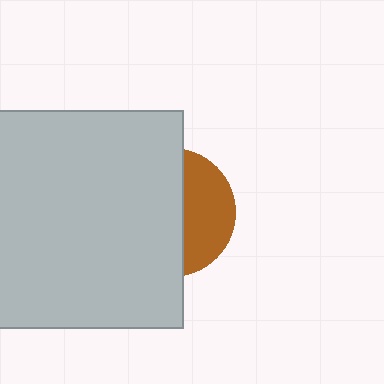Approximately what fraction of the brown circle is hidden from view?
Roughly 62% of the brown circle is hidden behind the light gray rectangle.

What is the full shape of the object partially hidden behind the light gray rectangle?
The partially hidden object is a brown circle.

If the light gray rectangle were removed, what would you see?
You would see the complete brown circle.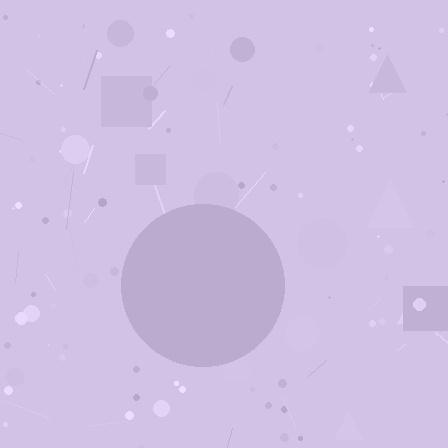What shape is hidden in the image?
A circle is hidden in the image.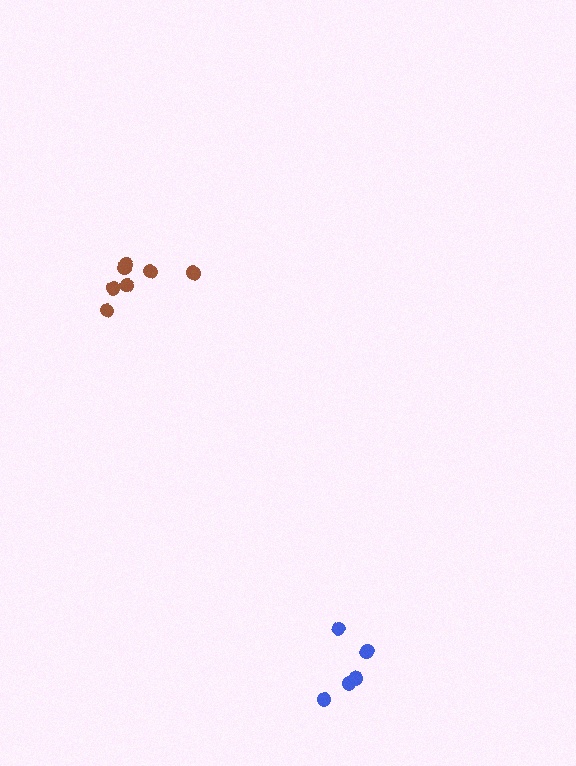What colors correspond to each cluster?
The clusters are colored: blue, brown.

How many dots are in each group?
Group 1: 5 dots, Group 2: 8 dots (13 total).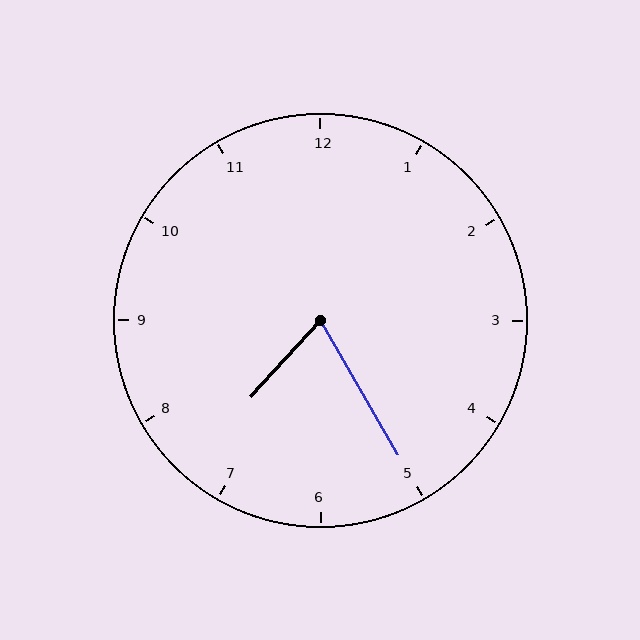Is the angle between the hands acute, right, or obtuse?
It is acute.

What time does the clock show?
7:25.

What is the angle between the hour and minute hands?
Approximately 72 degrees.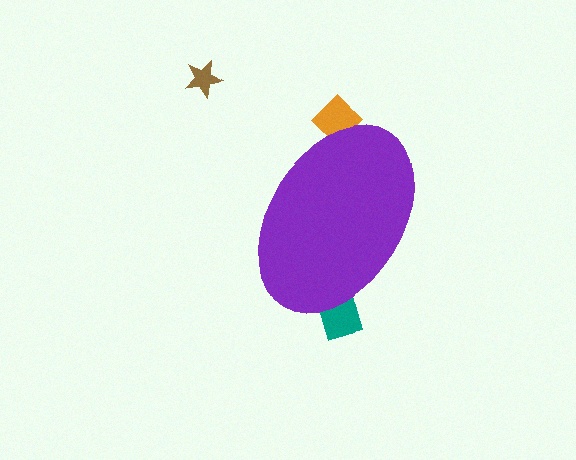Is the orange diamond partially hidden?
Yes, the orange diamond is partially hidden behind the purple ellipse.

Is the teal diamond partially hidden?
Yes, the teal diamond is partially hidden behind the purple ellipse.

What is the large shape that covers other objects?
A purple ellipse.